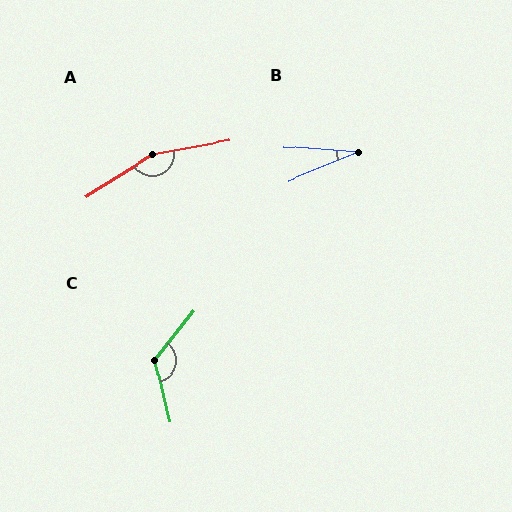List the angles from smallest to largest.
B (26°), C (128°), A (158°).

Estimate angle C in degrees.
Approximately 128 degrees.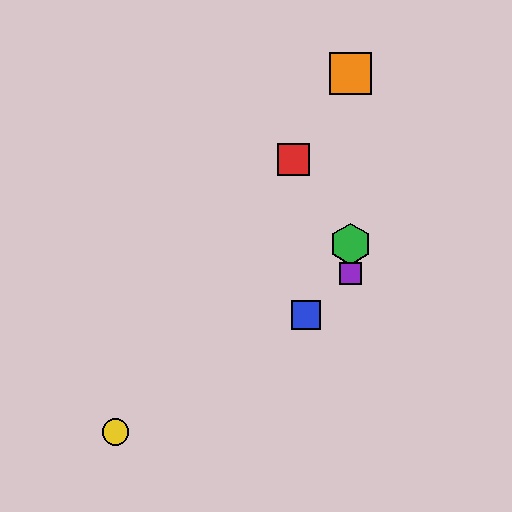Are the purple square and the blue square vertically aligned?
No, the purple square is at x≈350 and the blue square is at x≈306.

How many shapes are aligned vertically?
3 shapes (the green hexagon, the purple square, the orange square) are aligned vertically.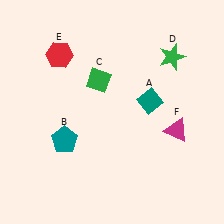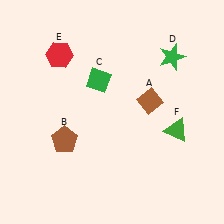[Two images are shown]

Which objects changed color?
A changed from teal to brown. B changed from teal to brown. F changed from magenta to green.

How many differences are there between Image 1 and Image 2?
There are 3 differences between the two images.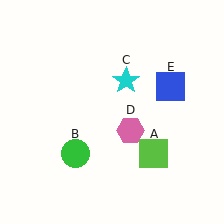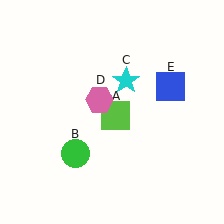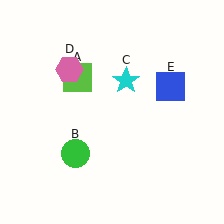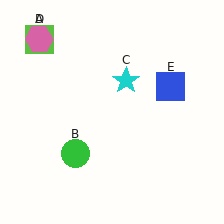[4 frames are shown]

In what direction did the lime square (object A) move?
The lime square (object A) moved up and to the left.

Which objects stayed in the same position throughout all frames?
Green circle (object B) and cyan star (object C) and blue square (object E) remained stationary.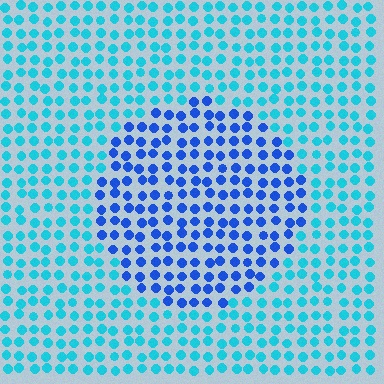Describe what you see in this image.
The image is filled with small cyan elements in a uniform arrangement. A circle-shaped region is visible where the elements are tinted to a slightly different hue, forming a subtle color boundary.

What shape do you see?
I see a circle.